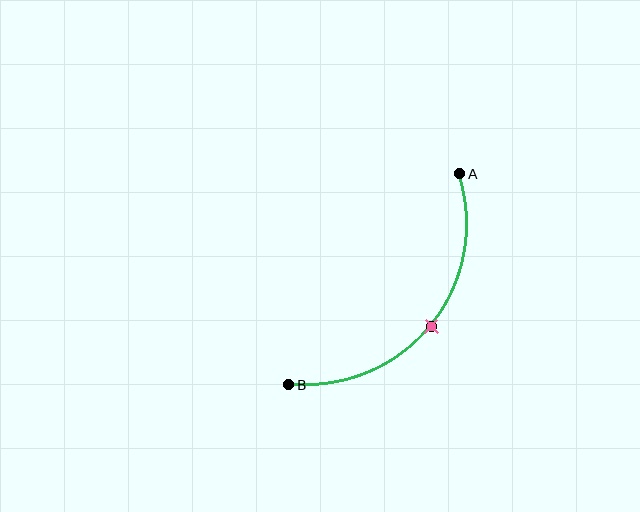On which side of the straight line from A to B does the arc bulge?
The arc bulges below and to the right of the straight line connecting A and B.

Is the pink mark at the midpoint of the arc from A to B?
Yes. The pink mark lies on the arc at equal arc-length from both A and B — it is the arc midpoint.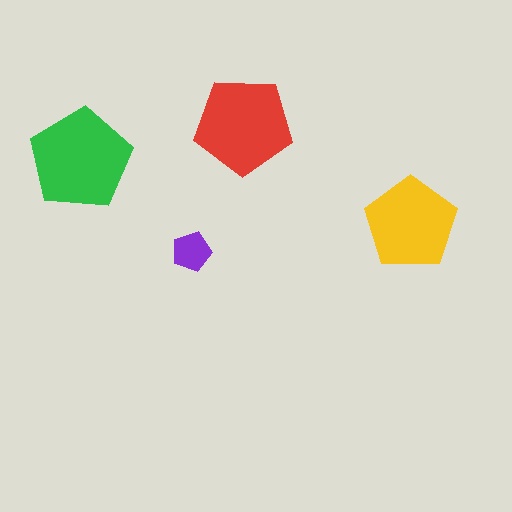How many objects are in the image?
There are 4 objects in the image.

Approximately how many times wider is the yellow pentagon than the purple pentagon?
About 2.5 times wider.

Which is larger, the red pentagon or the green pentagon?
The green one.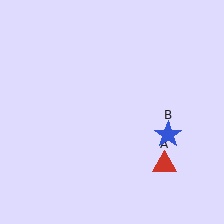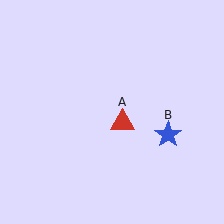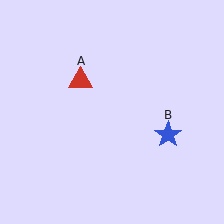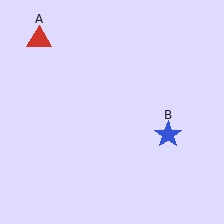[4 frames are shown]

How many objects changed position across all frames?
1 object changed position: red triangle (object A).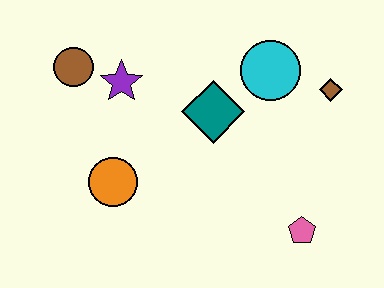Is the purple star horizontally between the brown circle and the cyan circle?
Yes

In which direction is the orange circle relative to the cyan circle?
The orange circle is to the left of the cyan circle.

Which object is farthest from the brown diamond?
The brown circle is farthest from the brown diamond.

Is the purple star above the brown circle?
No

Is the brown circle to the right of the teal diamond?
No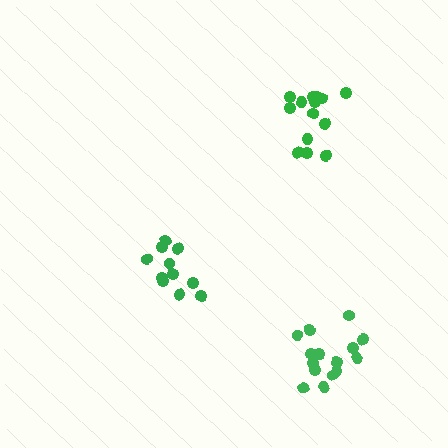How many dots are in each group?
Group 1: 14 dots, Group 2: 11 dots, Group 3: 15 dots (40 total).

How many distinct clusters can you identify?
There are 3 distinct clusters.